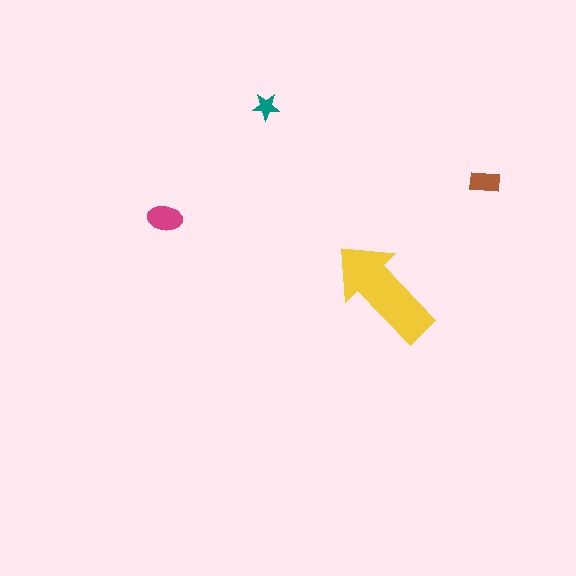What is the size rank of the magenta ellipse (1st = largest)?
2nd.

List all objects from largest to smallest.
The yellow arrow, the magenta ellipse, the brown rectangle, the teal star.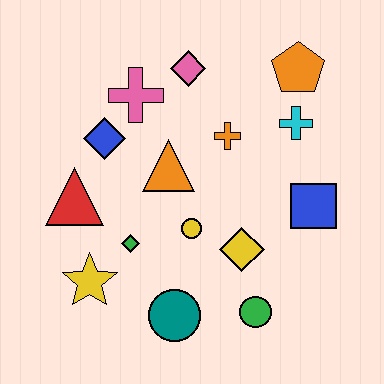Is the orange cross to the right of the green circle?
No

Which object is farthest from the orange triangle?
The green circle is farthest from the orange triangle.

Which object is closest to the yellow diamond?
The yellow circle is closest to the yellow diamond.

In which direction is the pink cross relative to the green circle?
The pink cross is above the green circle.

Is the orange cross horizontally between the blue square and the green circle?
No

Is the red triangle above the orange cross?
No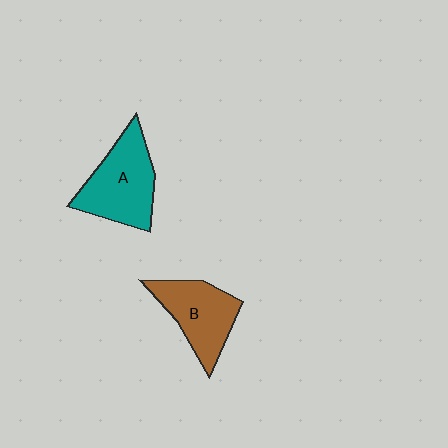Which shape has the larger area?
Shape A (teal).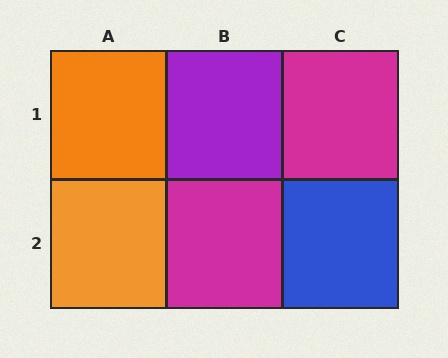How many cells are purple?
1 cell is purple.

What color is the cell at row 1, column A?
Orange.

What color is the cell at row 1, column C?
Magenta.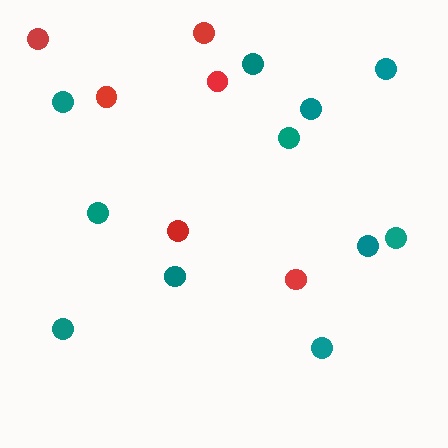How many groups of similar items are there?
There are 2 groups: one group of red circles (6) and one group of teal circles (11).